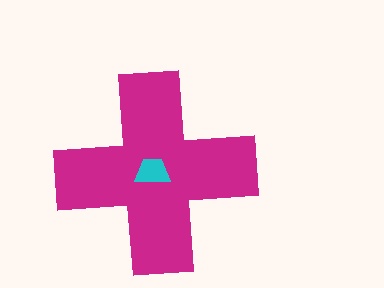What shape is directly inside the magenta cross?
The cyan trapezoid.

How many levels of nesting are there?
2.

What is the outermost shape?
The magenta cross.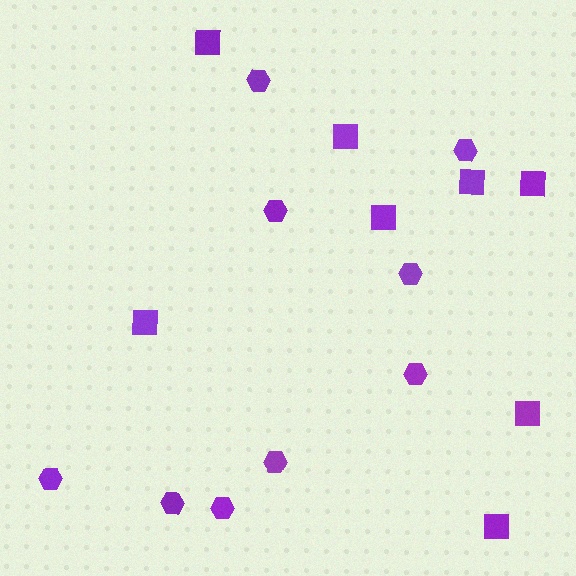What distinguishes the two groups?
There are 2 groups: one group of hexagons (9) and one group of squares (8).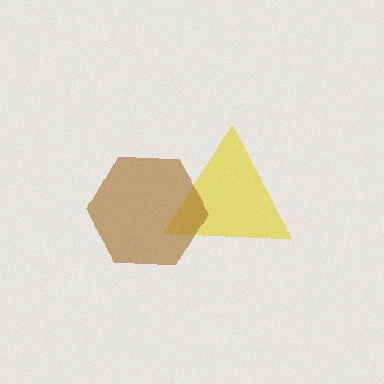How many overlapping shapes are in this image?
There are 2 overlapping shapes in the image.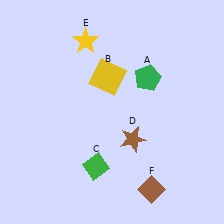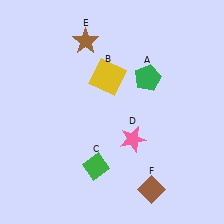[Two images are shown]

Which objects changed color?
D changed from brown to pink. E changed from yellow to brown.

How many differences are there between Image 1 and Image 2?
There are 2 differences between the two images.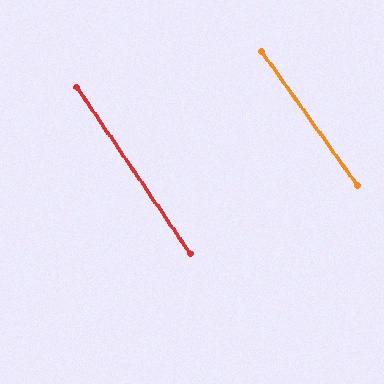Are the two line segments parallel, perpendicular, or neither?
Parallel — their directions differ by only 1.3°.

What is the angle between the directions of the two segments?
Approximately 1 degree.